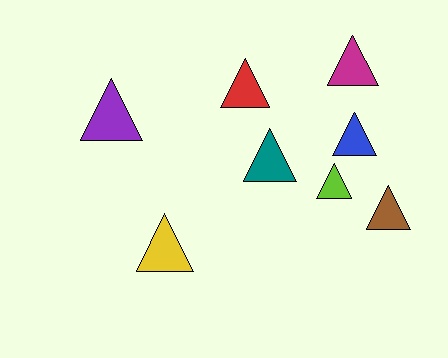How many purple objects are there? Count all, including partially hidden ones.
There is 1 purple object.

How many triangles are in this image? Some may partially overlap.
There are 8 triangles.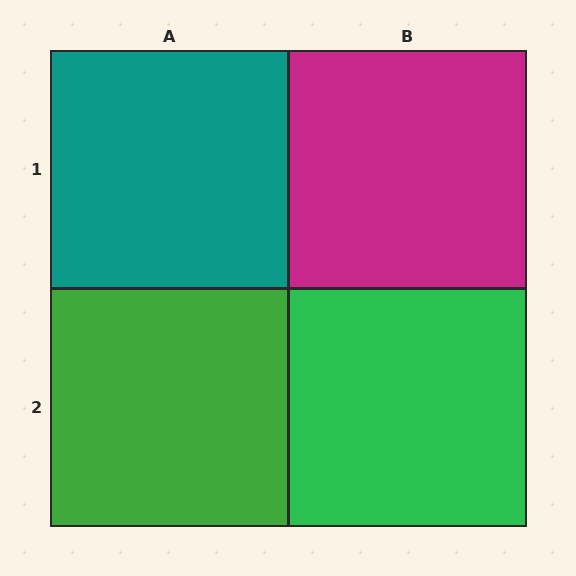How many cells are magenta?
1 cell is magenta.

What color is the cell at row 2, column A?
Green.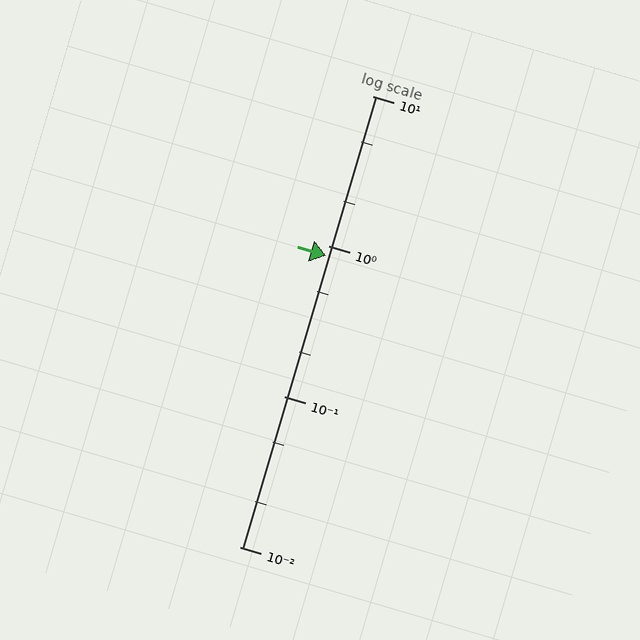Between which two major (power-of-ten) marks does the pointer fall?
The pointer is between 0.1 and 1.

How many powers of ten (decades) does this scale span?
The scale spans 3 decades, from 0.01 to 10.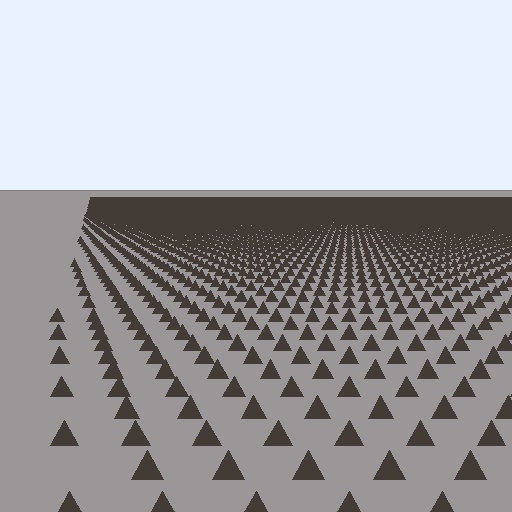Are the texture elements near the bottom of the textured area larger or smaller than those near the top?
Larger. Near the bottom, elements are closer to the viewer and appear at a bigger on-screen size.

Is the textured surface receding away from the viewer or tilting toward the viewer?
The surface is receding away from the viewer. Texture elements get smaller and denser toward the top.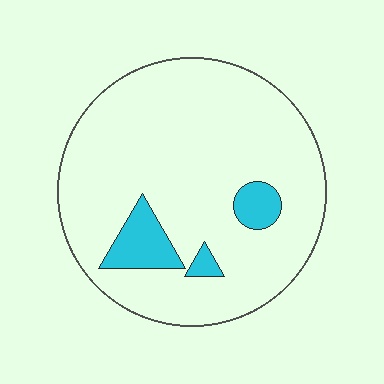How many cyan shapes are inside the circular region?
3.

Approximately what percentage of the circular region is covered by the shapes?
Approximately 10%.